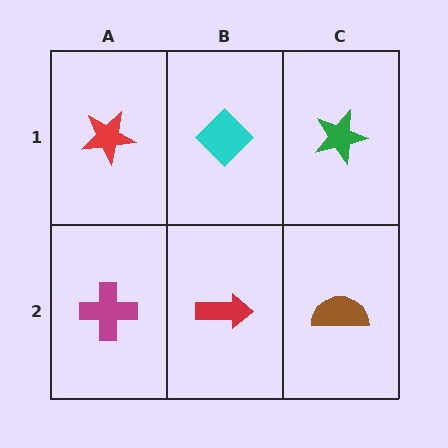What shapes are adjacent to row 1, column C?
A brown semicircle (row 2, column C), a cyan diamond (row 1, column B).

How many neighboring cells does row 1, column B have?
3.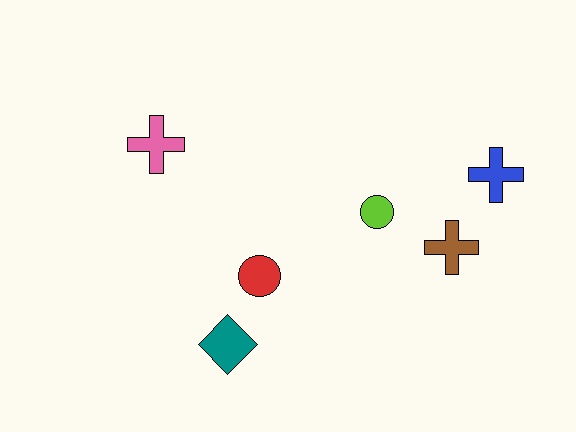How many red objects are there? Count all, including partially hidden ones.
There is 1 red object.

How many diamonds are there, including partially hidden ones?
There is 1 diamond.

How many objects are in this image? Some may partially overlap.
There are 6 objects.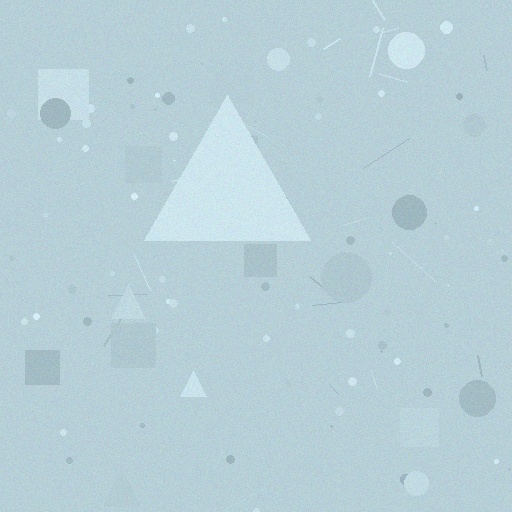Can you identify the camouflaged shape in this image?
The camouflaged shape is a triangle.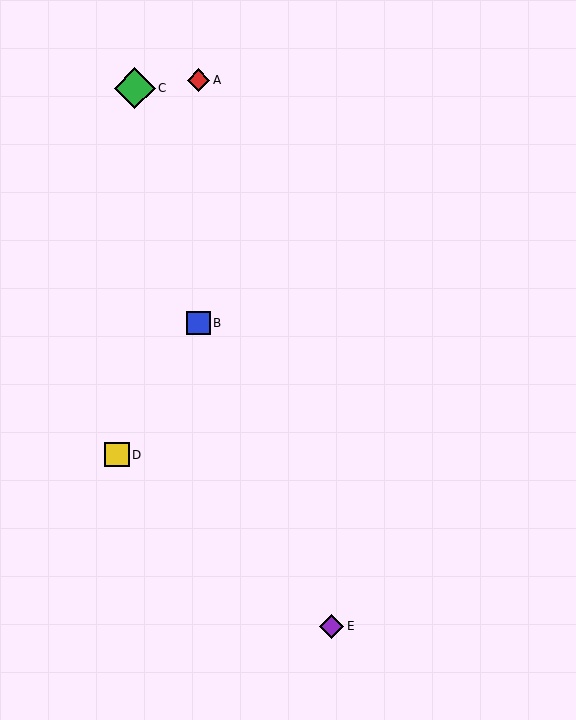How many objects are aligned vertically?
2 objects (A, B) are aligned vertically.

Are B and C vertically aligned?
No, B is at x≈199 and C is at x≈135.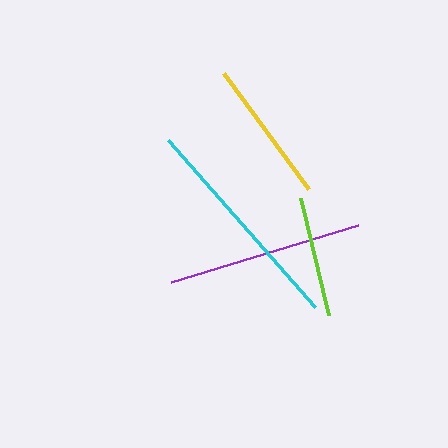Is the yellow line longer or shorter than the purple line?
The purple line is longer than the yellow line.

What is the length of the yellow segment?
The yellow segment is approximately 144 pixels long.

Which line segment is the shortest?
The lime line is the shortest at approximately 121 pixels.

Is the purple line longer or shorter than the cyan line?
The cyan line is longer than the purple line.